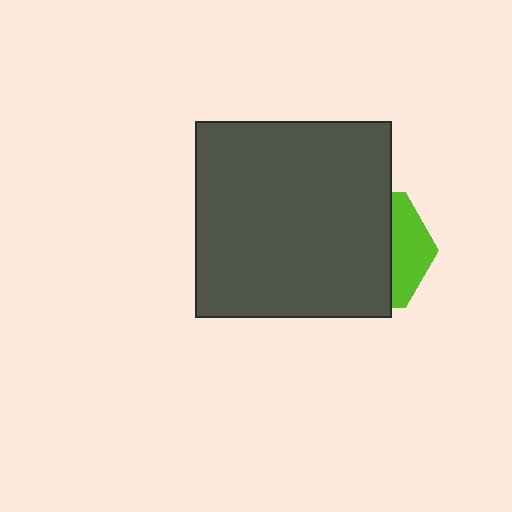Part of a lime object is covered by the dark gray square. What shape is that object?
It is a hexagon.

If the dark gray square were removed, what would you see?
You would see the complete lime hexagon.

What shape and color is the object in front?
The object in front is a dark gray square.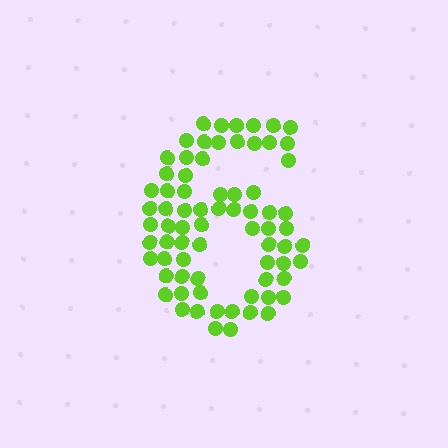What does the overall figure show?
The overall figure shows the digit 6.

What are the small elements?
The small elements are circles.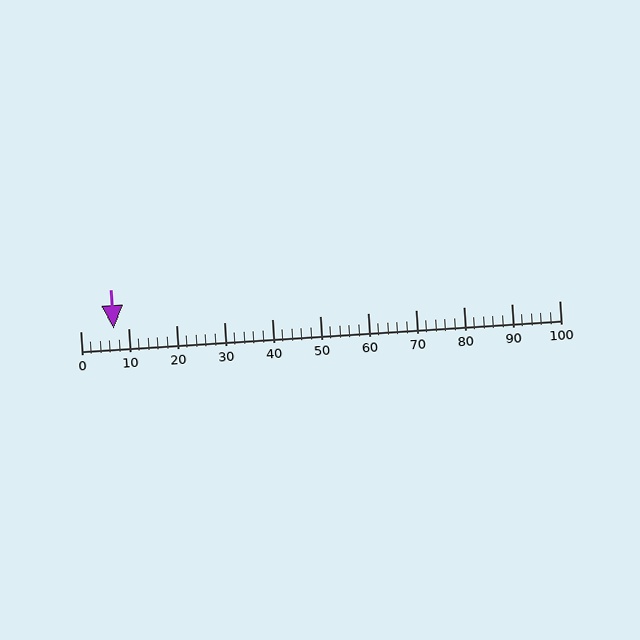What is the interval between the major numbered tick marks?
The major tick marks are spaced 10 units apart.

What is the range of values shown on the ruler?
The ruler shows values from 0 to 100.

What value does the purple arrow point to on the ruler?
The purple arrow points to approximately 7.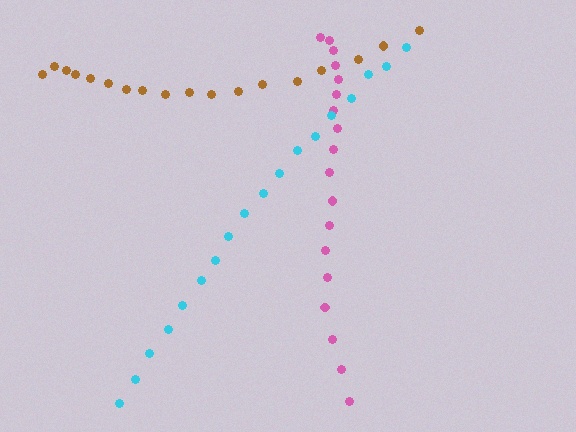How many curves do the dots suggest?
There are 3 distinct paths.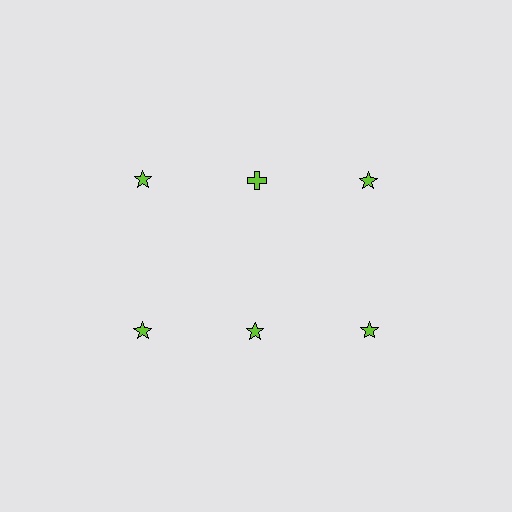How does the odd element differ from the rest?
It has a different shape: cross instead of star.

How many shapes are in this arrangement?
There are 6 shapes arranged in a grid pattern.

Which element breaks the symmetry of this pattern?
The lime cross in the top row, second from left column breaks the symmetry. All other shapes are lime stars.